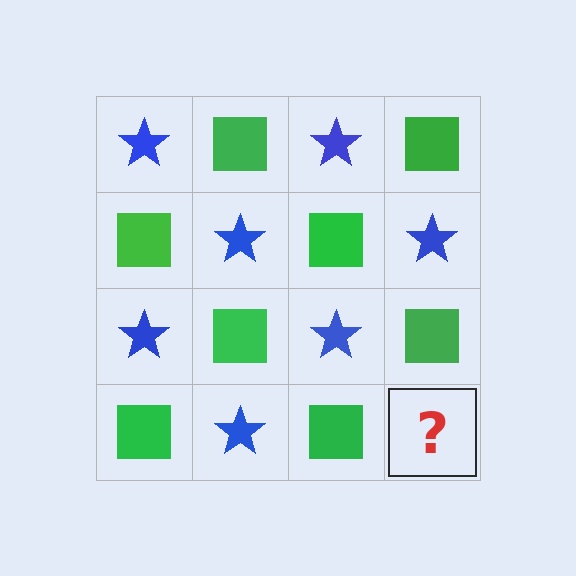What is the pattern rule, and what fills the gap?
The rule is that it alternates blue star and green square in a checkerboard pattern. The gap should be filled with a blue star.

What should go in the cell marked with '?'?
The missing cell should contain a blue star.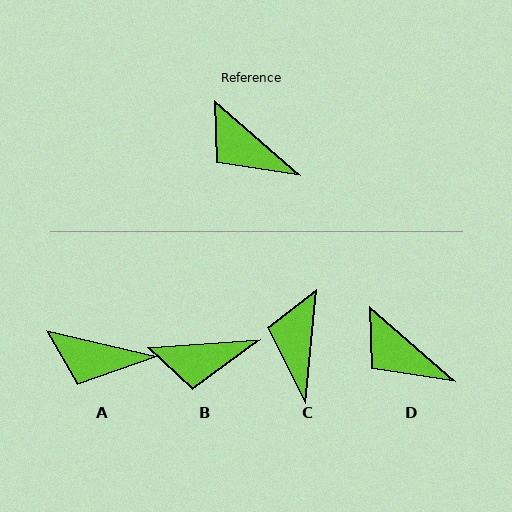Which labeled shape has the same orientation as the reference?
D.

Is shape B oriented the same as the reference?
No, it is off by about 45 degrees.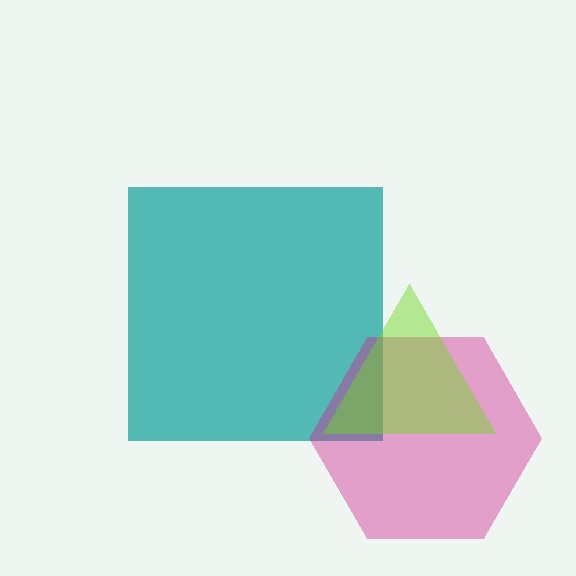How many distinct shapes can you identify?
There are 3 distinct shapes: a teal square, a magenta hexagon, a lime triangle.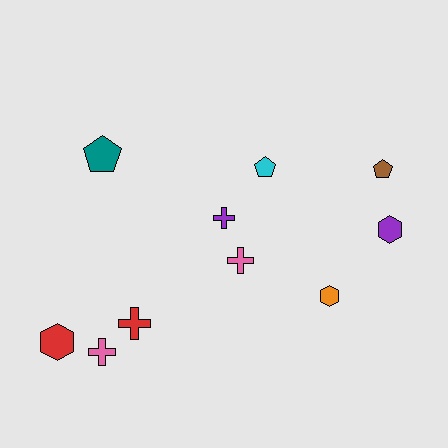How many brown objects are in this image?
There is 1 brown object.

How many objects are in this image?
There are 10 objects.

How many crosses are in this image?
There are 4 crosses.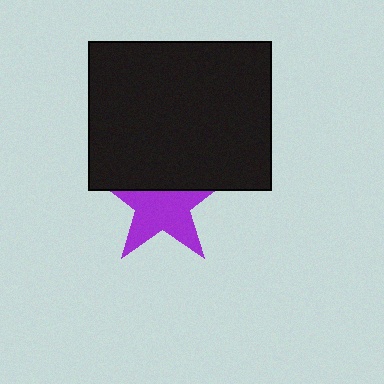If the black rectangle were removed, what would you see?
You would see the complete purple star.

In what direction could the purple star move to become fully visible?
The purple star could move down. That would shift it out from behind the black rectangle entirely.